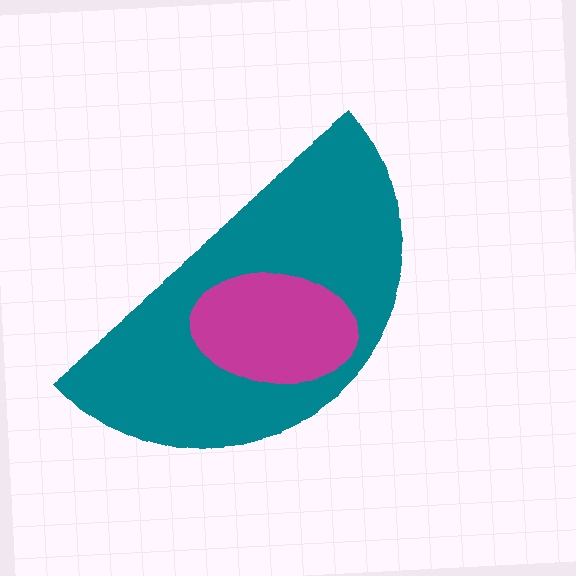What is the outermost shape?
The teal semicircle.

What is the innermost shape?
The magenta ellipse.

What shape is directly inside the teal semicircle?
The magenta ellipse.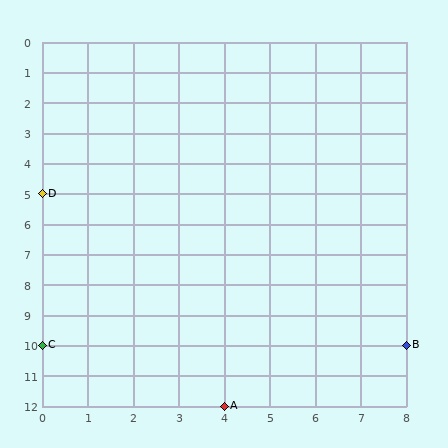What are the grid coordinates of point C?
Point C is at grid coordinates (0, 10).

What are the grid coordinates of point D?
Point D is at grid coordinates (0, 5).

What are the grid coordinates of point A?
Point A is at grid coordinates (4, 12).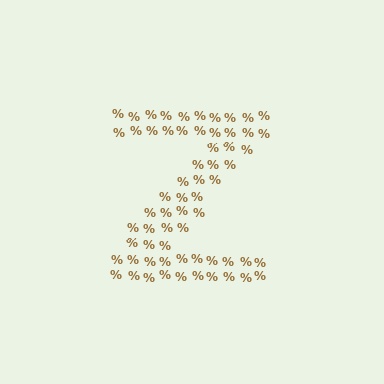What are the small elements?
The small elements are percent signs.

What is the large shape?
The large shape is the letter Z.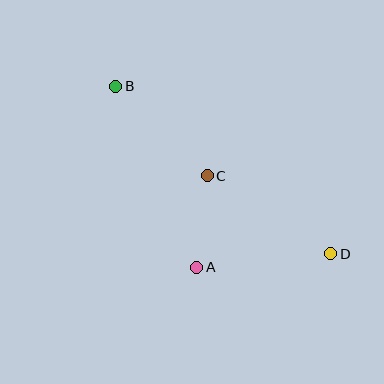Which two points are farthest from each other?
Points B and D are farthest from each other.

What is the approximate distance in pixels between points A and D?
The distance between A and D is approximately 135 pixels.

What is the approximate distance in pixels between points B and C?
The distance between B and C is approximately 128 pixels.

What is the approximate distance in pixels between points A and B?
The distance between A and B is approximately 198 pixels.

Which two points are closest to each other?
Points A and C are closest to each other.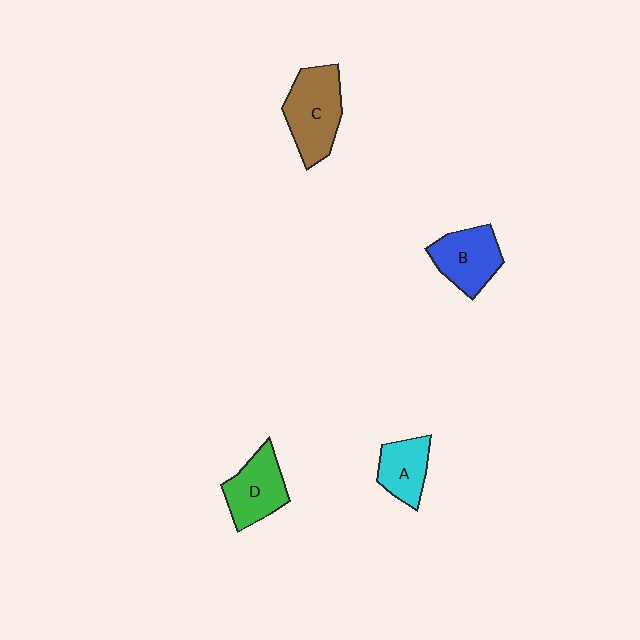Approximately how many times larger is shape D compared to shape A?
Approximately 1.2 times.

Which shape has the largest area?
Shape C (brown).